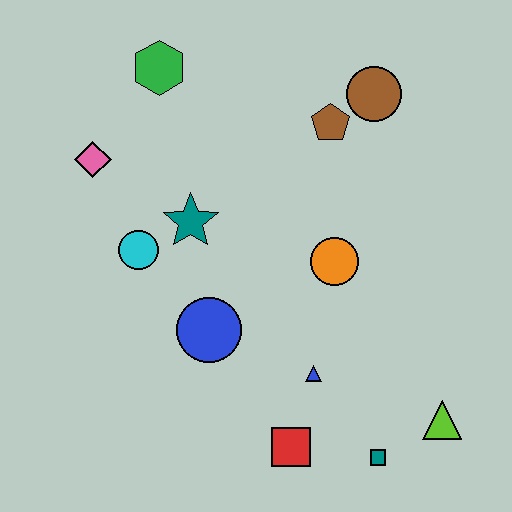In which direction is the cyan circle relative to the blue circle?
The cyan circle is above the blue circle.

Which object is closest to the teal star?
The cyan circle is closest to the teal star.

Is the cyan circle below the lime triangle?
No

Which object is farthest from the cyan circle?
The lime triangle is farthest from the cyan circle.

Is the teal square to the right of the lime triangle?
No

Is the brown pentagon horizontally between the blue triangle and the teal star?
No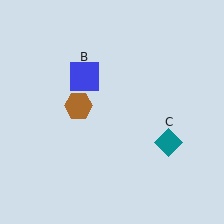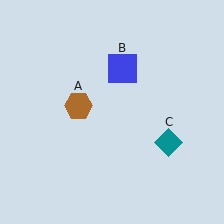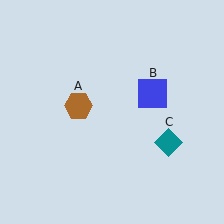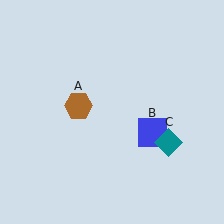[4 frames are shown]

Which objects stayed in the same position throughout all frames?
Brown hexagon (object A) and teal diamond (object C) remained stationary.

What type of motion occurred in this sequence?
The blue square (object B) rotated clockwise around the center of the scene.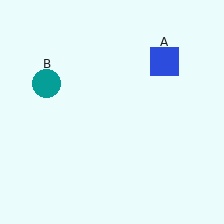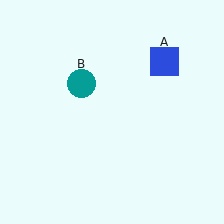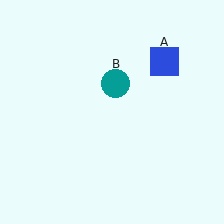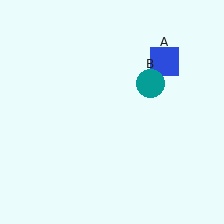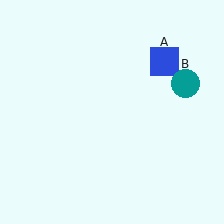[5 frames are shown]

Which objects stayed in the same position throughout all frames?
Blue square (object A) remained stationary.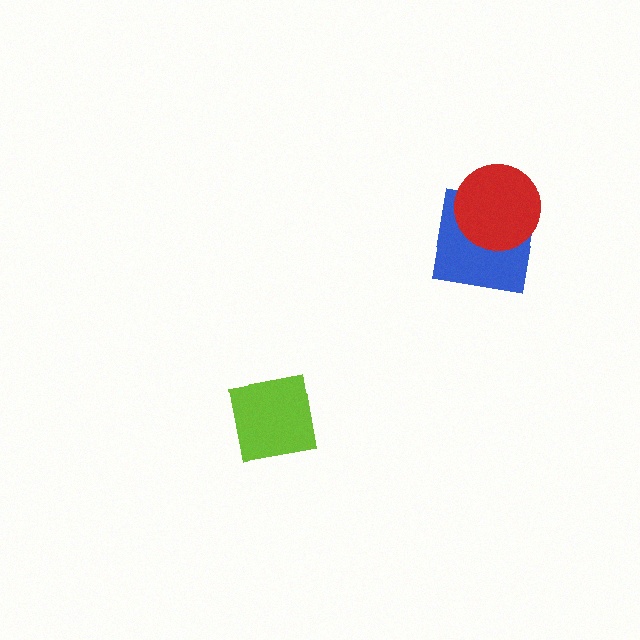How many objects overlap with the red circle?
1 object overlaps with the red circle.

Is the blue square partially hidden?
Yes, it is partially covered by another shape.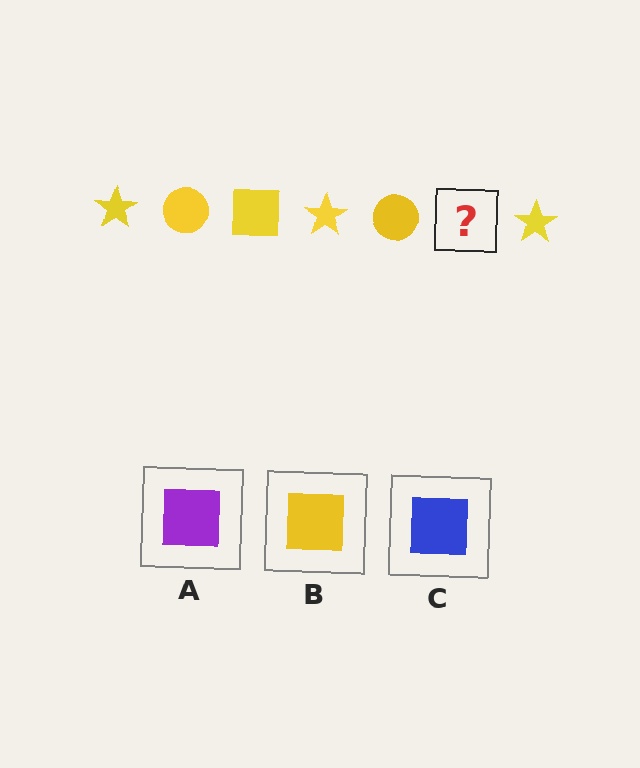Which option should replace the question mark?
Option B.